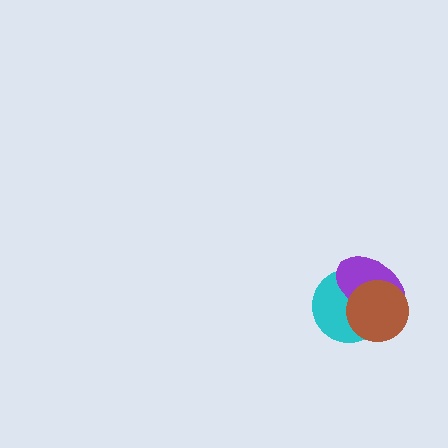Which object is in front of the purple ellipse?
The brown circle is in front of the purple ellipse.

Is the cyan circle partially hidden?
Yes, it is partially covered by another shape.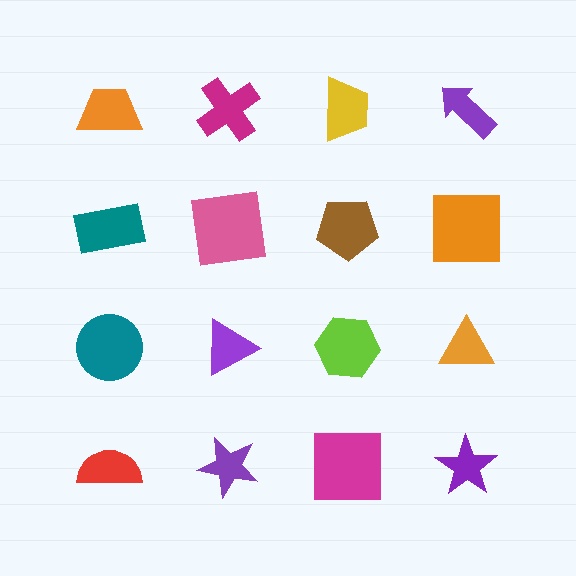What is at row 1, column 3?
A yellow trapezoid.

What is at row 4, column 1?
A red semicircle.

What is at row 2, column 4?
An orange square.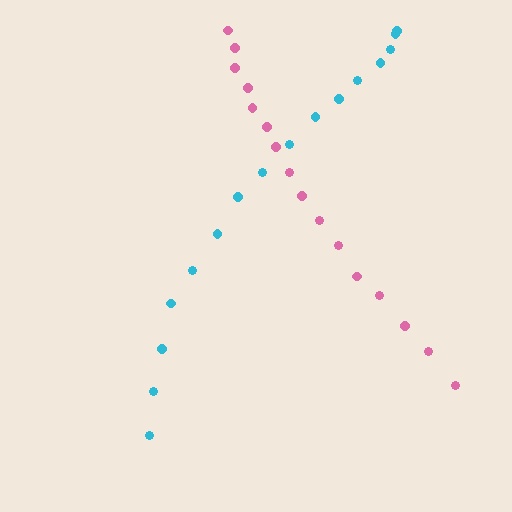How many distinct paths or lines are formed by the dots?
There are 2 distinct paths.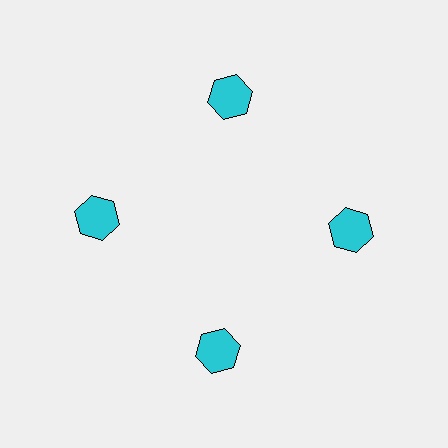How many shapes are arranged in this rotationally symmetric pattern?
There are 4 shapes, arranged in 4 groups of 1.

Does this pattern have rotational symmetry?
Yes, this pattern has 4-fold rotational symmetry. It looks the same after rotating 90 degrees around the center.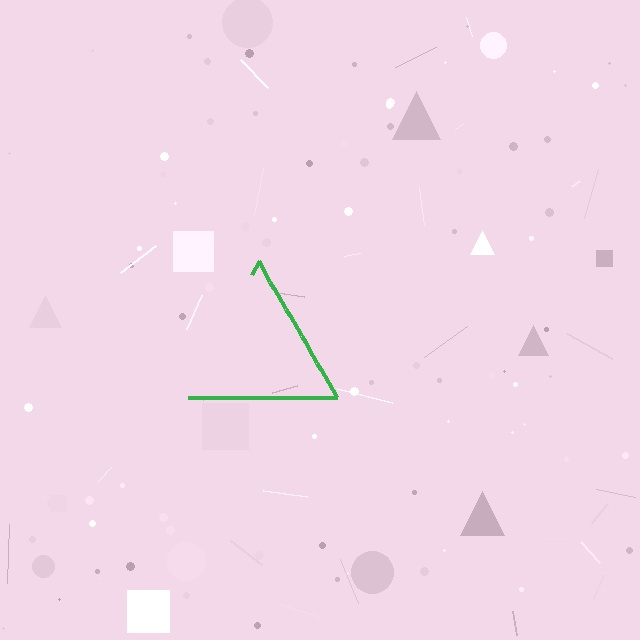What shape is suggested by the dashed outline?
The dashed outline suggests a triangle.